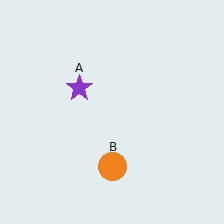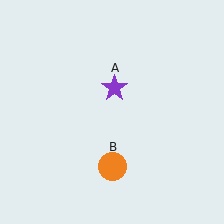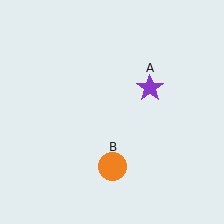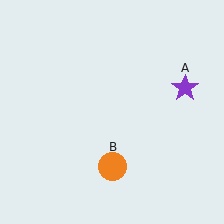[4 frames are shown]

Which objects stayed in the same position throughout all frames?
Orange circle (object B) remained stationary.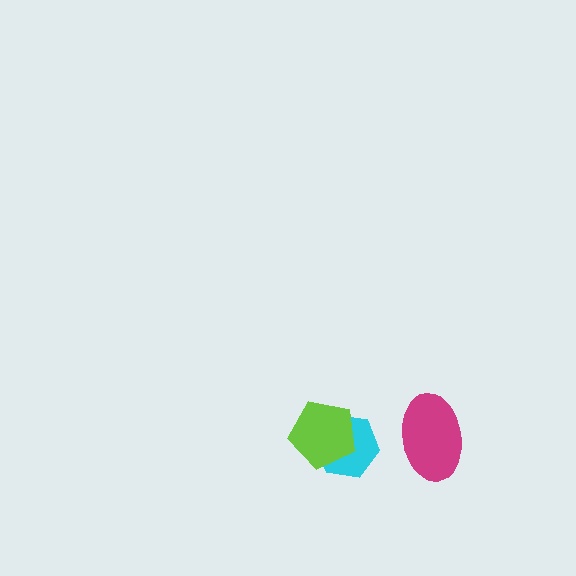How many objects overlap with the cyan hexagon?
1 object overlaps with the cyan hexagon.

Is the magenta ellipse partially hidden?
No, no other shape covers it.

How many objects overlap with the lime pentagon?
1 object overlaps with the lime pentagon.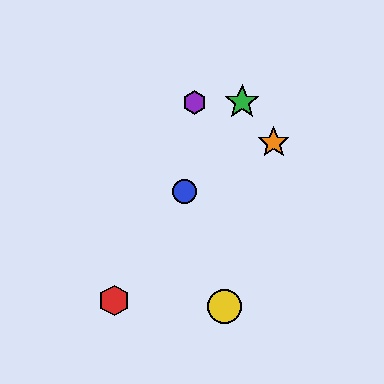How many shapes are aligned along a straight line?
3 shapes (the red hexagon, the blue circle, the green star) are aligned along a straight line.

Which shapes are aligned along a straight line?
The red hexagon, the blue circle, the green star are aligned along a straight line.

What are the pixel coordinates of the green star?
The green star is at (242, 102).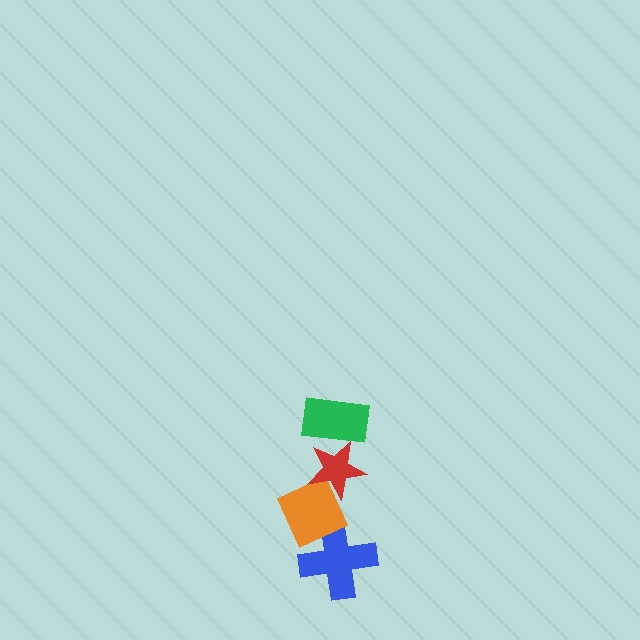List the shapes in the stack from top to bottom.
From top to bottom: the green rectangle, the red star, the orange diamond, the blue cross.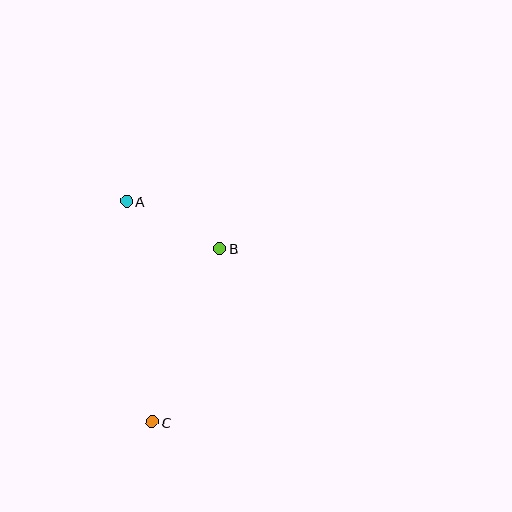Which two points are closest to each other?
Points A and B are closest to each other.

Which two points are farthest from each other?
Points A and C are farthest from each other.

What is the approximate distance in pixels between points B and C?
The distance between B and C is approximately 186 pixels.